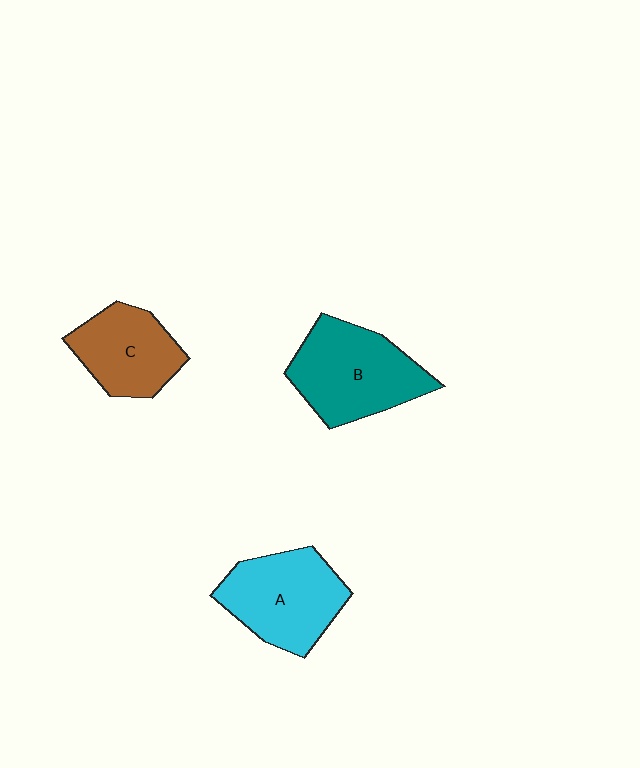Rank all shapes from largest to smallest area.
From largest to smallest: B (teal), A (cyan), C (brown).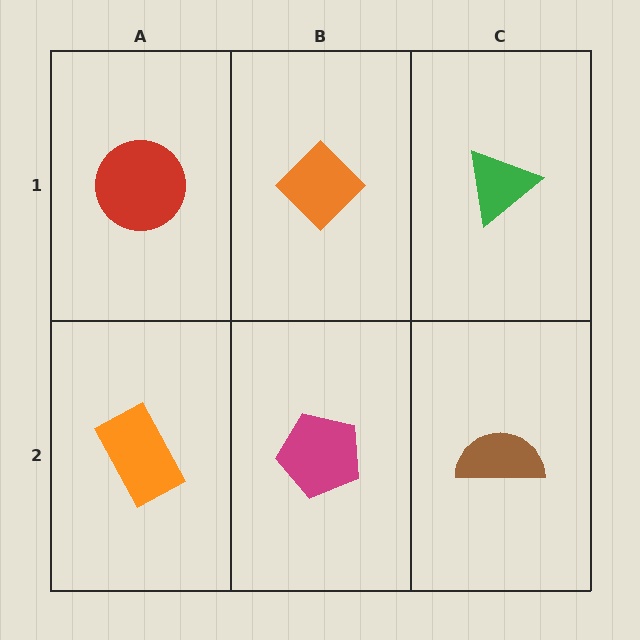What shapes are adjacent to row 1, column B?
A magenta pentagon (row 2, column B), a red circle (row 1, column A), a green triangle (row 1, column C).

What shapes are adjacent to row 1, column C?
A brown semicircle (row 2, column C), an orange diamond (row 1, column B).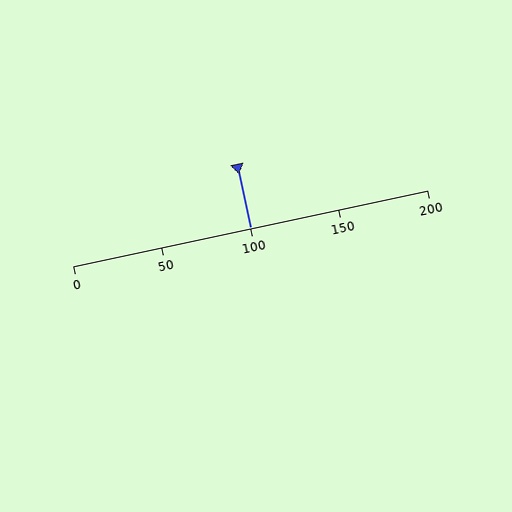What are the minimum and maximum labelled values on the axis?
The axis runs from 0 to 200.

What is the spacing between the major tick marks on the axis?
The major ticks are spaced 50 apart.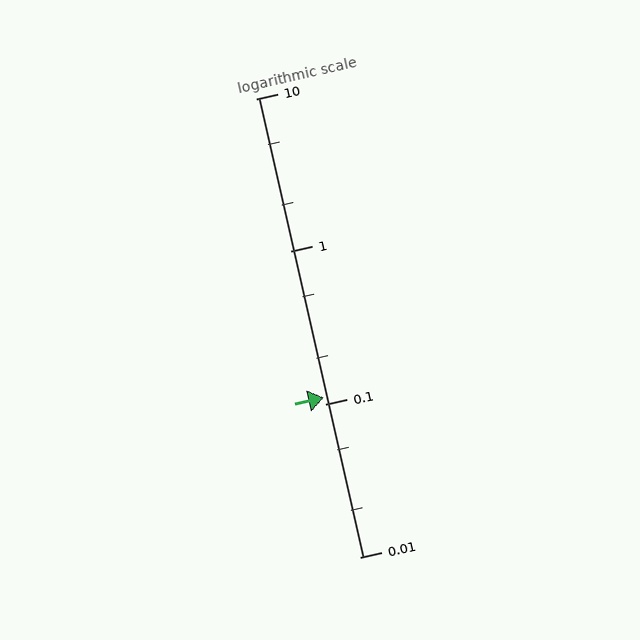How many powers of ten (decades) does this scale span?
The scale spans 3 decades, from 0.01 to 10.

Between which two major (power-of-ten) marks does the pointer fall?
The pointer is between 0.1 and 1.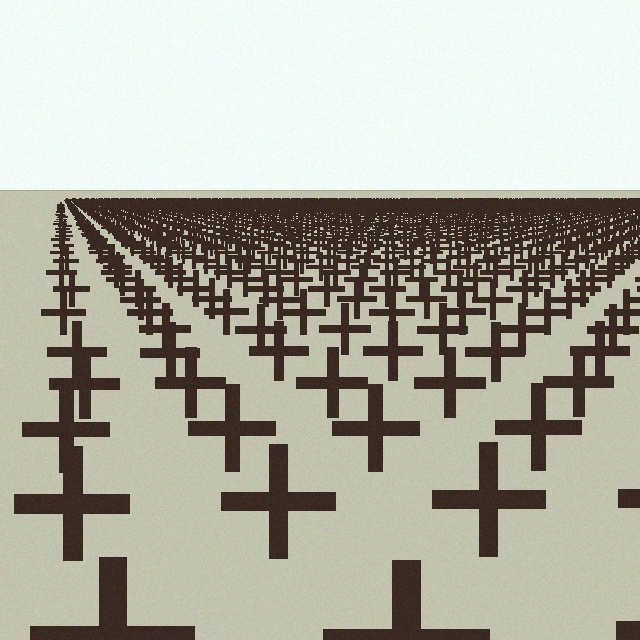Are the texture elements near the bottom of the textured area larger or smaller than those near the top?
Larger. Near the bottom, elements are closer to the viewer and appear at a bigger on-screen size.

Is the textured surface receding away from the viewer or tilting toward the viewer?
The surface is receding away from the viewer. Texture elements get smaller and denser toward the top.